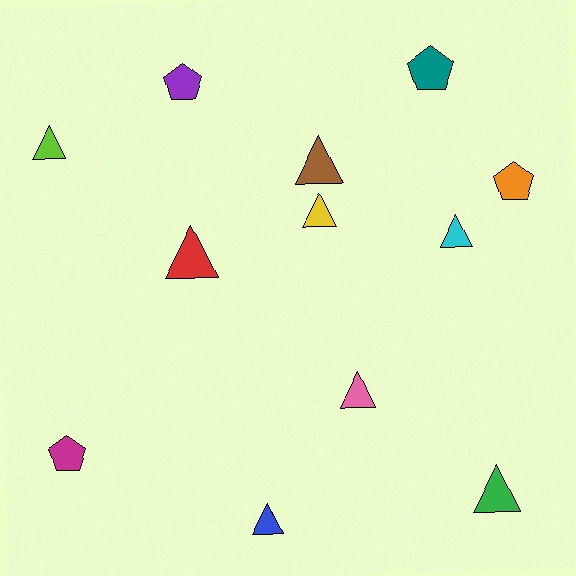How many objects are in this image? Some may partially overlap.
There are 12 objects.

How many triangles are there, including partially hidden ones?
There are 8 triangles.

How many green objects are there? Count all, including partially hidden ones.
There is 1 green object.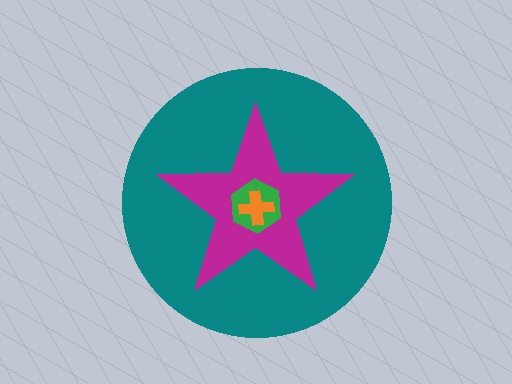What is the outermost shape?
The teal circle.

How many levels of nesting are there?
4.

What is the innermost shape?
The orange cross.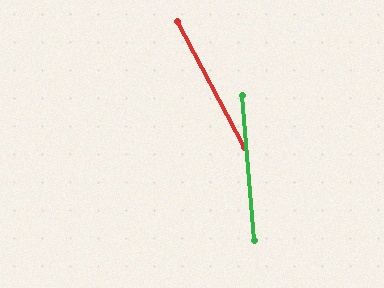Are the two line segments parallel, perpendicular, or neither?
Neither parallel nor perpendicular — they differ by about 23°.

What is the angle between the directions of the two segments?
Approximately 23 degrees.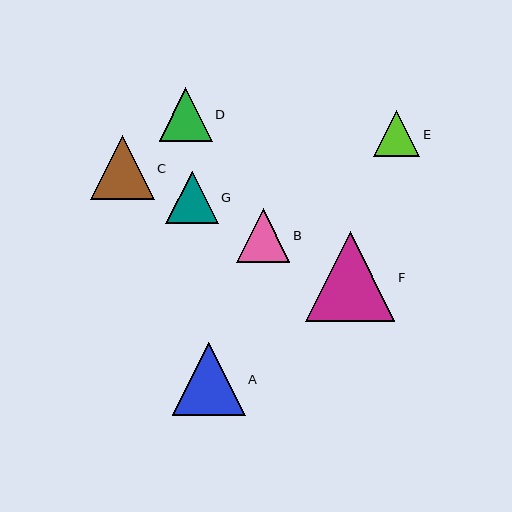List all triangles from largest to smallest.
From largest to smallest: F, A, C, B, D, G, E.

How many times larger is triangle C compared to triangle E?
Triangle C is approximately 1.4 times the size of triangle E.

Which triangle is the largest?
Triangle F is the largest with a size of approximately 90 pixels.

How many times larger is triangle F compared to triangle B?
Triangle F is approximately 1.7 times the size of triangle B.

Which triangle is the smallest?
Triangle E is the smallest with a size of approximately 46 pixels.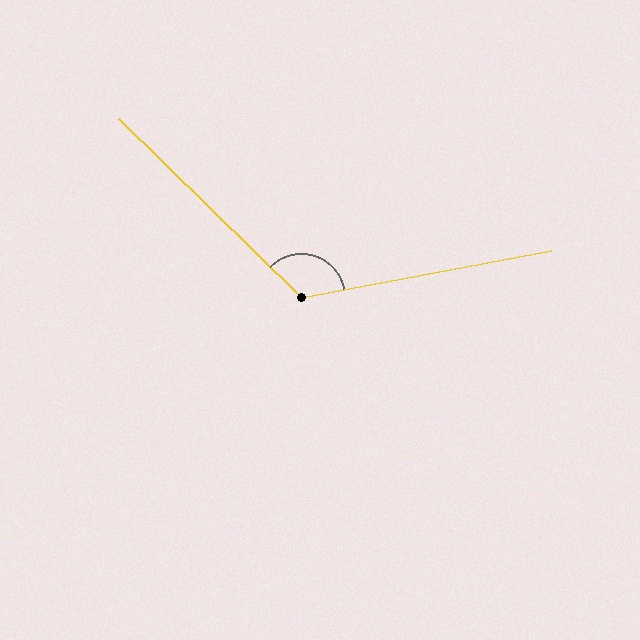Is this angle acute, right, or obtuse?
It is obtuse.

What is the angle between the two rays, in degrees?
Approximately 125 degrees.